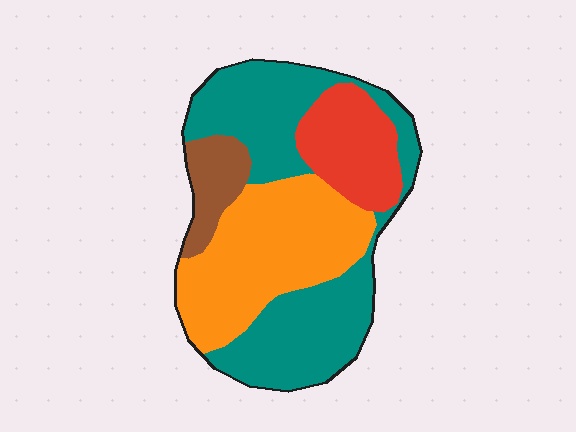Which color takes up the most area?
Teal, at roughly 45%.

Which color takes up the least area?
Brown, at roughly 10%.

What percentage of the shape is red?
Red covers around 15% of the shape.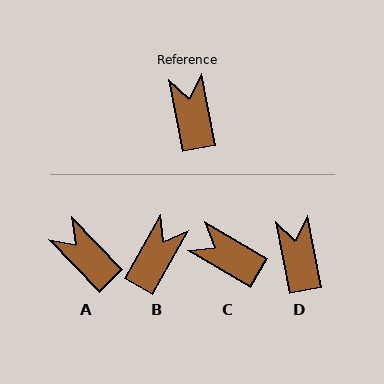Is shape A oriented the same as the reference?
No, it is off by about 33 degrees.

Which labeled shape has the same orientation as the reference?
D.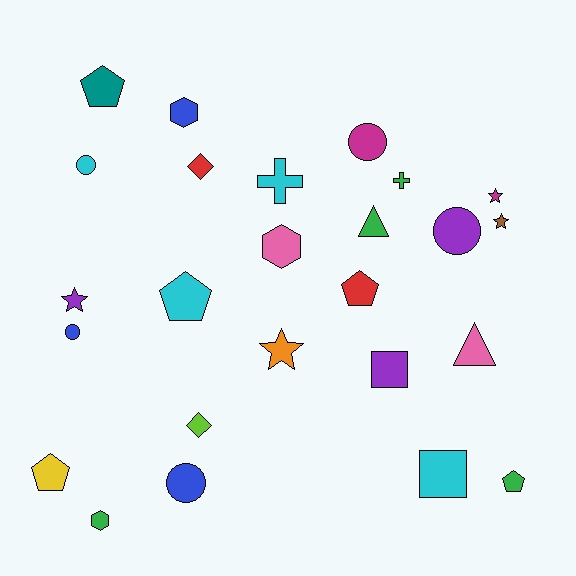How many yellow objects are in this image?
There is 1 yellow object.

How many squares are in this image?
There are 2 squares.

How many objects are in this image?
There are 25 objects.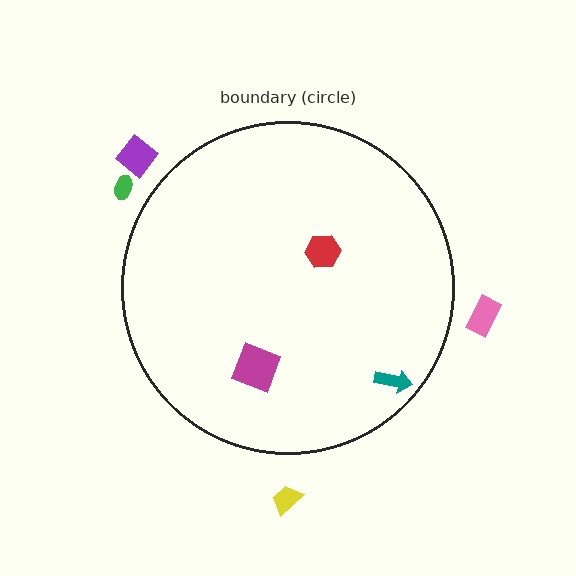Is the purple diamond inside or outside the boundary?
Outside.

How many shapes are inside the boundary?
3 inside, 4 outside.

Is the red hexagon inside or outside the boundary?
Inside.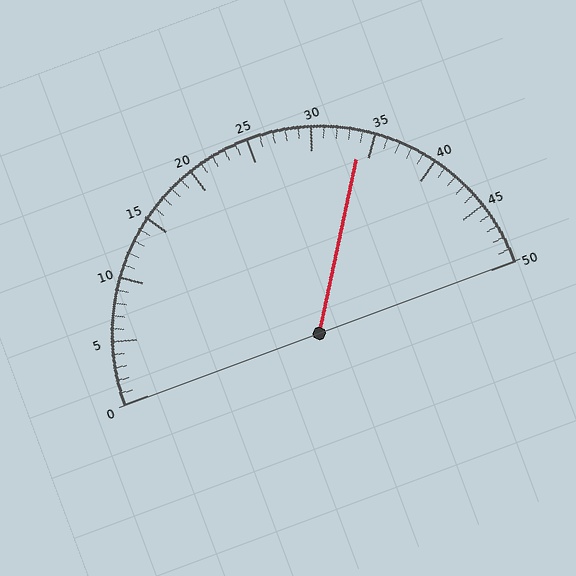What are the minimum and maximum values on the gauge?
The gauge ranges from 0 to 50.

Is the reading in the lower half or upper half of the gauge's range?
The reading is in the upper half of the range (0 to 50).